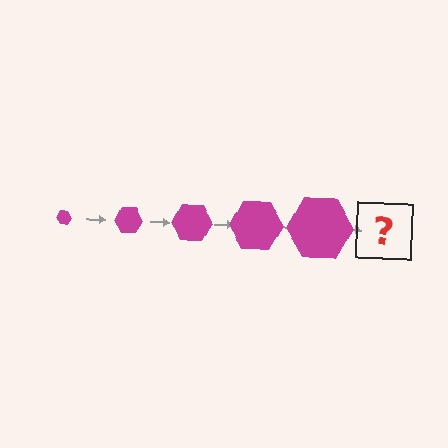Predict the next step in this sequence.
The next step is a magenta hexagon, larger than the previous one.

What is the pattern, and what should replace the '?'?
The pattern is that the hexagon gets progressively larger each step. The '?' should be a magenta hexagon, larger than the previous one.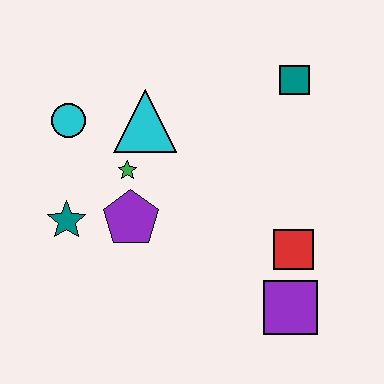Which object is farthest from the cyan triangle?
The purple square is farthest from the cyan triangle.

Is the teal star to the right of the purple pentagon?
No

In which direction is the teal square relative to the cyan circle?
The teal square is to the right of the cyan circle.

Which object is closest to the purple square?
The red square is closest to the purple square.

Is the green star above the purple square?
Yes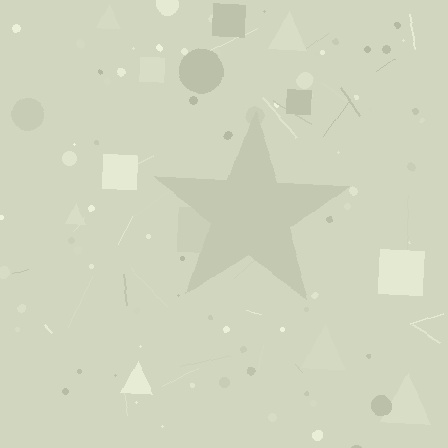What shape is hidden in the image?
A star is hidden in the image.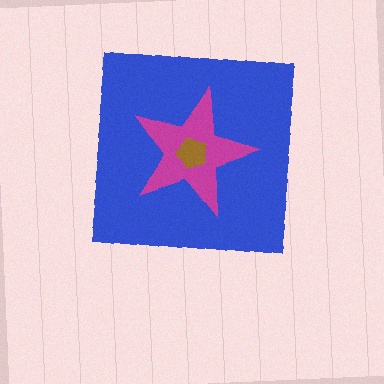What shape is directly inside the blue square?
The magenta star.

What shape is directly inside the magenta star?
The brown pentagon.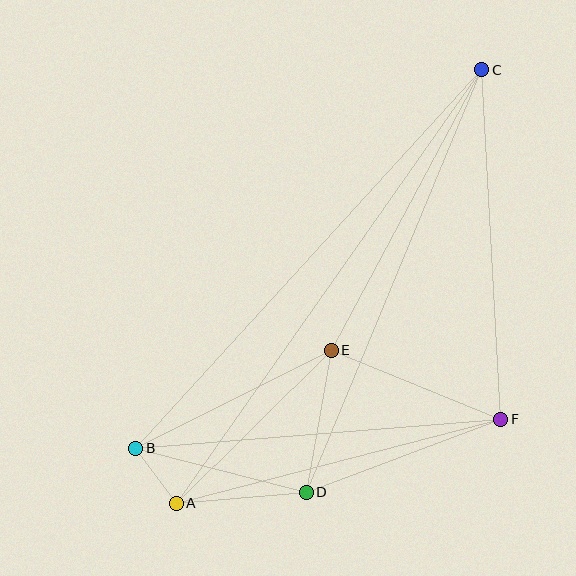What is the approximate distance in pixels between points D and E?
The distance between D and E is approximately 145 pixels.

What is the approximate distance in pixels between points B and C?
The distance between B and C is approximately 513 pixels.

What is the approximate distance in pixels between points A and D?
The distance between A and D is approximately 130 pixels.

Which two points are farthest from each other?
Points A and C are farthest from each other.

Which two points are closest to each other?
Points A and B are closest to each other.